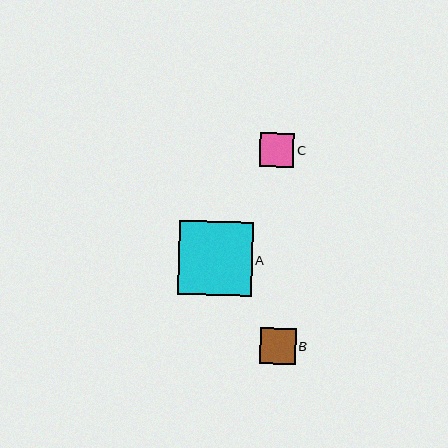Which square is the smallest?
Square C is the smallest with a size of approximately 34 pixels.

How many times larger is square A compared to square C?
Square A is approximately 2.2 times the size of square C.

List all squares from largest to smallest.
From largest to smallest: A, B, C.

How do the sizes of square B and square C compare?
Square B and square C are approximately the same size.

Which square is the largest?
Square A is the largest with a size of approximately 74 pixels.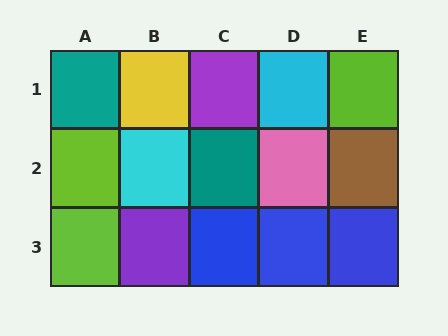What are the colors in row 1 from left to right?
Teal, yellow, purple, cyan, lime.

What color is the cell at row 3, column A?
Lime.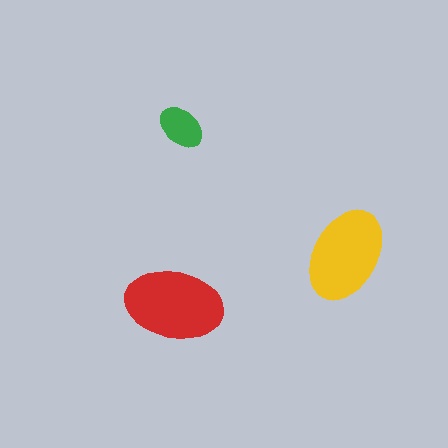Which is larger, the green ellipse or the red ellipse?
The red one.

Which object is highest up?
The green ellipse is topmost.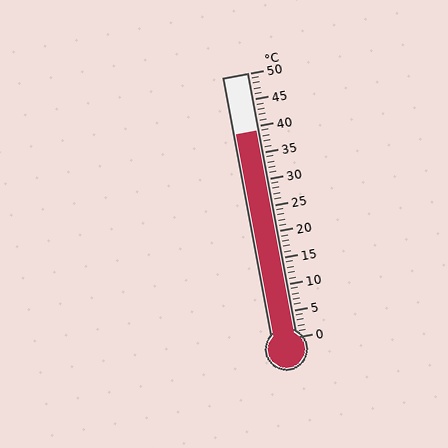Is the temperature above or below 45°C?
The temperature is below 45°C.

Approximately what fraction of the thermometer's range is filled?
The thermometer is filled to approximately 80% of its range.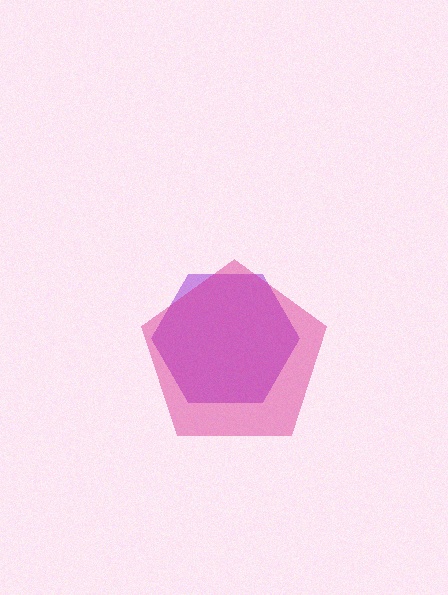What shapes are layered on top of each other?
The layered shapes are: a purple hexagon, a magenta pentagon.